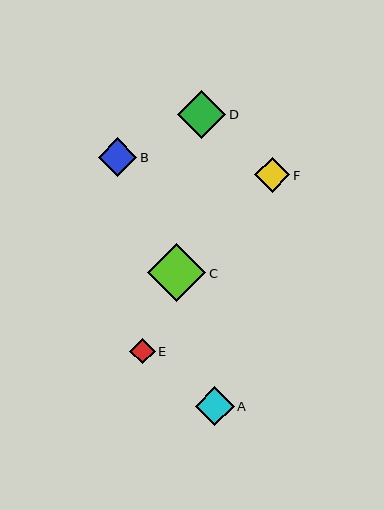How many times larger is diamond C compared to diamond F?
Diamond C is approximately 1.7 times the size of diamond F.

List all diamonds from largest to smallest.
From largest to smallest: C, D, A, B, F, E.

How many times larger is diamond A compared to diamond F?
Diamond A is approximately 1.1 times the size of diamond F.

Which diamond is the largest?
Diamond C is the largest with a size of approximately 58 pixels.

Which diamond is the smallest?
Diamond E is the smallest with a size of approximately 25 pixels.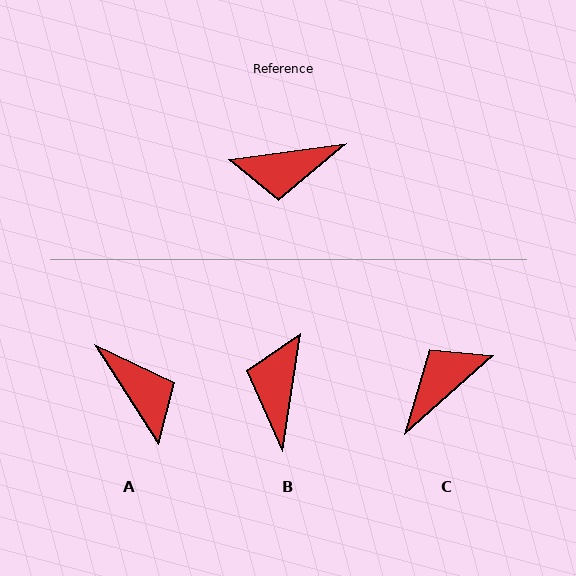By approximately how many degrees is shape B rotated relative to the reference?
Approximately 106 degrees clockwise.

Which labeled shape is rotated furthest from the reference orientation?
C, about 146 degrees away.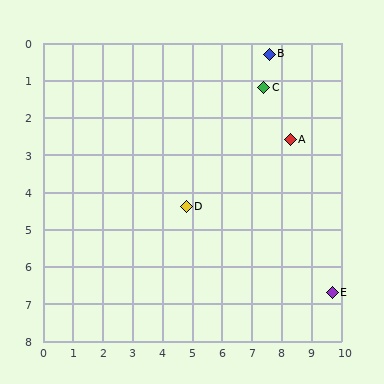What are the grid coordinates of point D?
Point D is at approximately (4.8, 4.4).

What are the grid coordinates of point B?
Point B is at approximately (7.6, 0.3).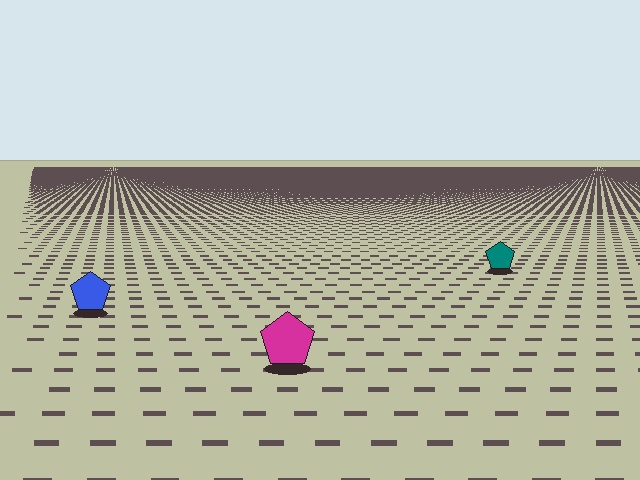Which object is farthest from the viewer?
The teal pentagon is farthest from the viewer. It appears smaller and the ground texture around it is denser.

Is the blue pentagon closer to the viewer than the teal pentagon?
Yes. The blue pentagon is closer — you can tell from the texture gradient: the ground texture is coarser near it.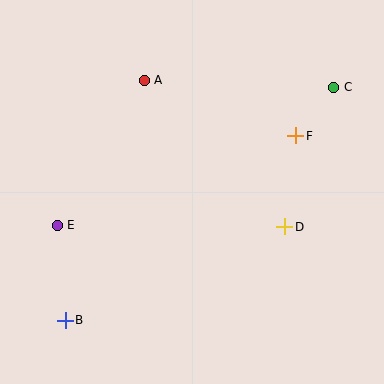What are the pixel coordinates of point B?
Point B is at (65, 320).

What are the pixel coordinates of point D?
Point D is at (285, 227).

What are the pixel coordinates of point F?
Point F is at (296, 136).